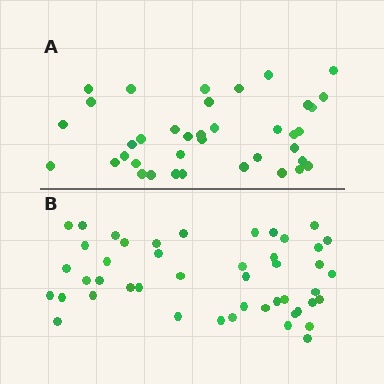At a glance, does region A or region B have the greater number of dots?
Region B (the bottom region) has more dots.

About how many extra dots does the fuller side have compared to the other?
Region B has roughly 8 or so more dots than region A.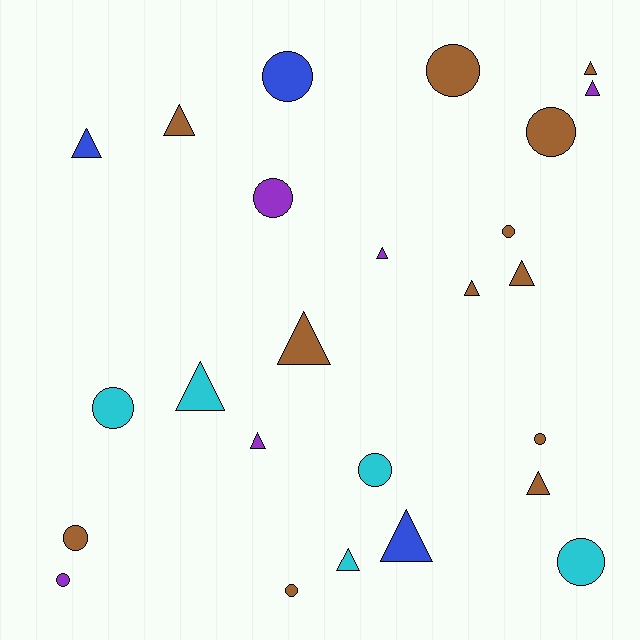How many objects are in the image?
There are 25 objects.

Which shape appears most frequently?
Triangle, with 13 objects.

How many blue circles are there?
There is 1 blue circle.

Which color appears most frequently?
Brown, with 12 objects.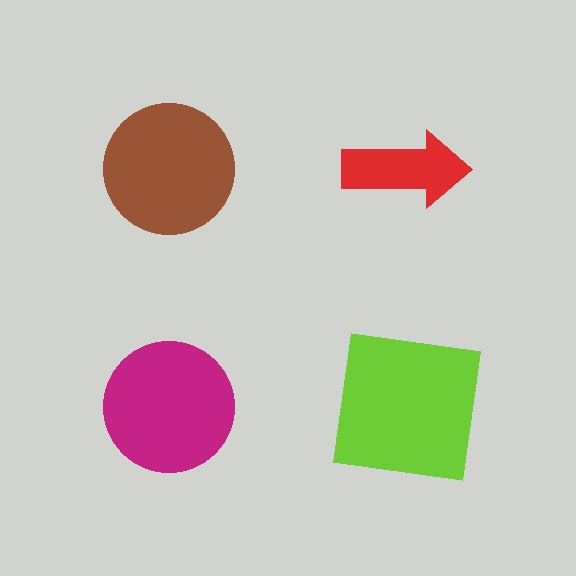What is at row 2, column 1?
A magenta circle.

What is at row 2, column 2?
A lime square.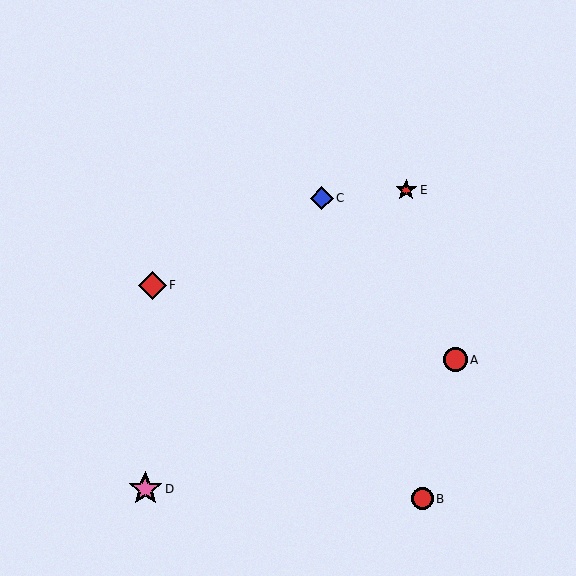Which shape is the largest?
The pink star (labeled D) is the largest.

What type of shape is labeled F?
Shape F is a red diamond.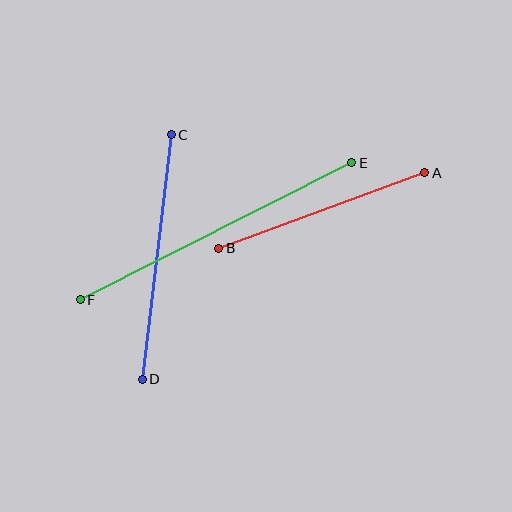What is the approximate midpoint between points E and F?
The midpoint is at approximately (216, 231) pixels.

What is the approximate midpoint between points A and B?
The midpoint is at approximately (322, 211) pixels.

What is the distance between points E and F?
The distance is approximately 304 pixels.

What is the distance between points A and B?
The distance is approximately 220 pixels.